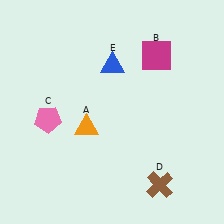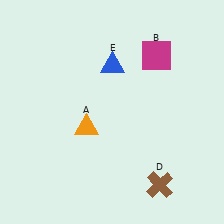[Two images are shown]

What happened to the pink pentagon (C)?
The pink pentagon (C) was removed in Image 2. It was in the bottom-left area of Image 1.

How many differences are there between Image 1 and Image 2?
There is 1 difference between the two images.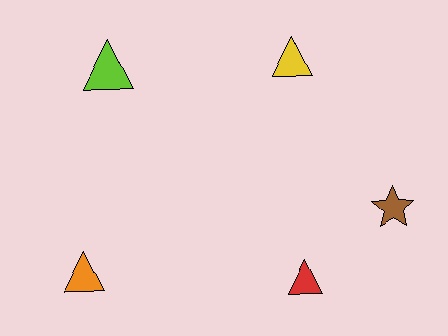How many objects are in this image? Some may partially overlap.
There are 5 objects.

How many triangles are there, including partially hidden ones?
There are 4 triangles.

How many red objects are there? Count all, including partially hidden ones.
There is 1 red object.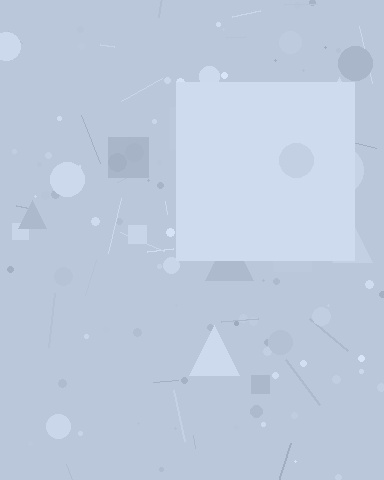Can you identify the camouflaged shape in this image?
The camouflaged shape is a square.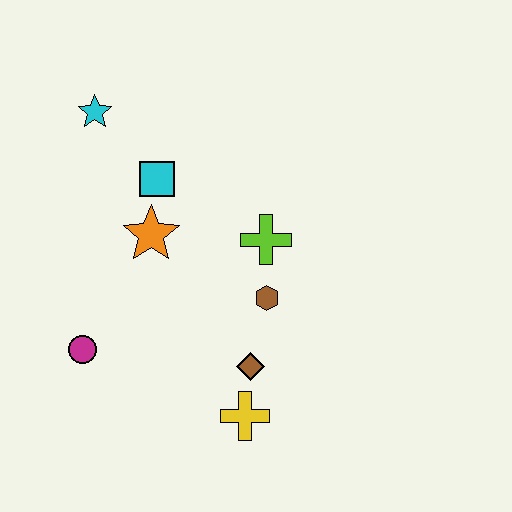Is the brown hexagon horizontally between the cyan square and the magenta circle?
No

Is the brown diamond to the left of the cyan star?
No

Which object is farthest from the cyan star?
The yellow cross is farthest from the cyan star.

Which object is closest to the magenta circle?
The orange star is closest to the magenta circle.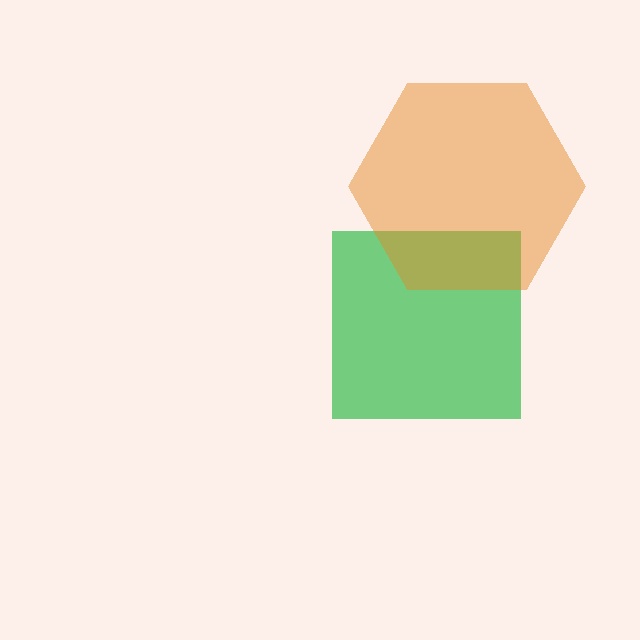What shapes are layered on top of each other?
The layered shapes are: a green square, an orange hexagon.